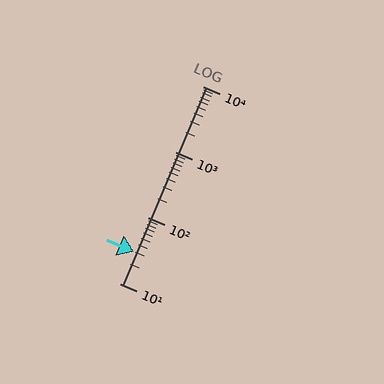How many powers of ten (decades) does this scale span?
The scale spans 3 decades, from 10 to 10000.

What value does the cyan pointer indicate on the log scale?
The pointer indicates approximately 30.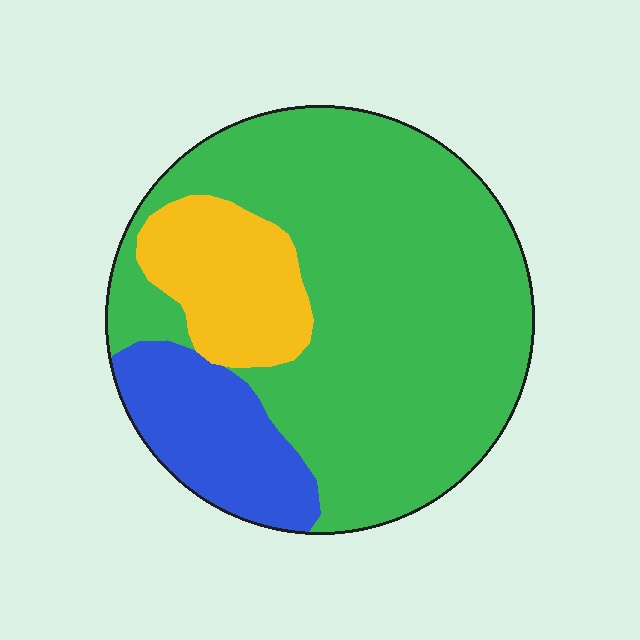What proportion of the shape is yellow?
Yellow covers about 15% of the shape.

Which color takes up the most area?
Green, at roughly 70%.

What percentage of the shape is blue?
Blue covers 16% of the shape.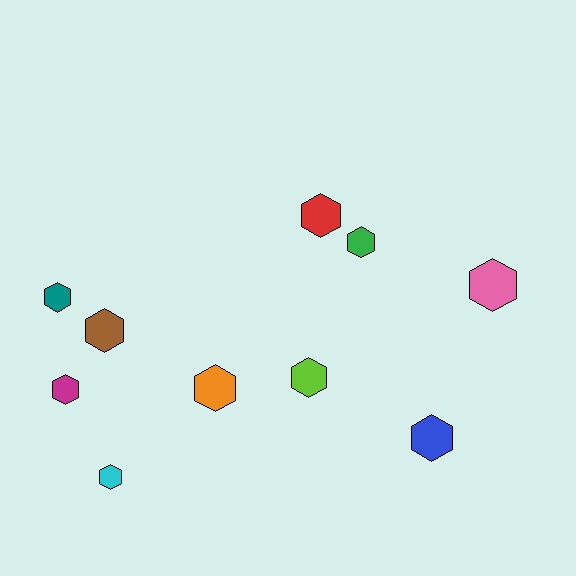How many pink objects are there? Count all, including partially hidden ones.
There is 1 pink object.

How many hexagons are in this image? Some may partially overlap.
There are 10 hexagons.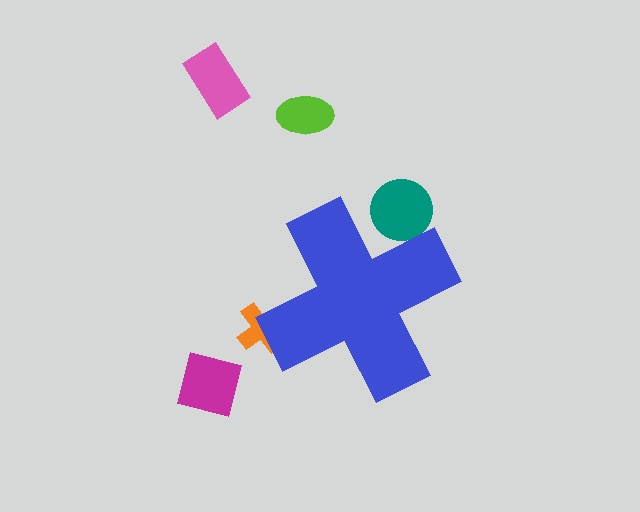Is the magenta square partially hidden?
No, the magenta square is fully visible.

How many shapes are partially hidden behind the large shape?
2 shapes are partially hidden.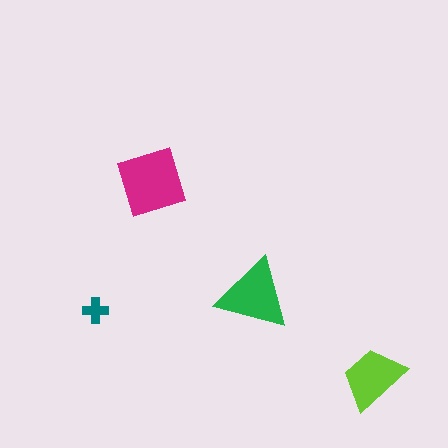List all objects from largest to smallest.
The magenta diamond, the green triangle, the lime trapezoid, the teal cross.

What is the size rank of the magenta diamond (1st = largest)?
1st.